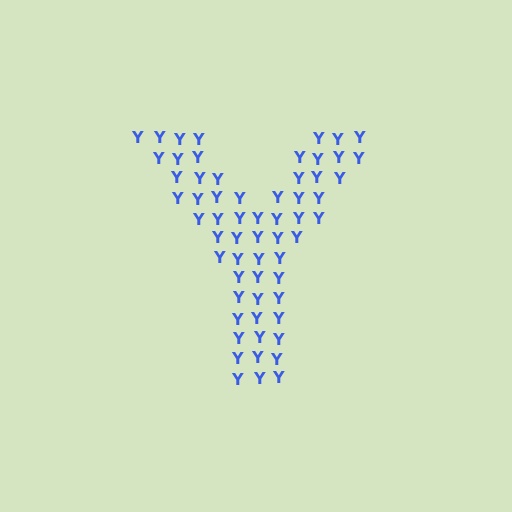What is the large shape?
The large shape is the letter Y.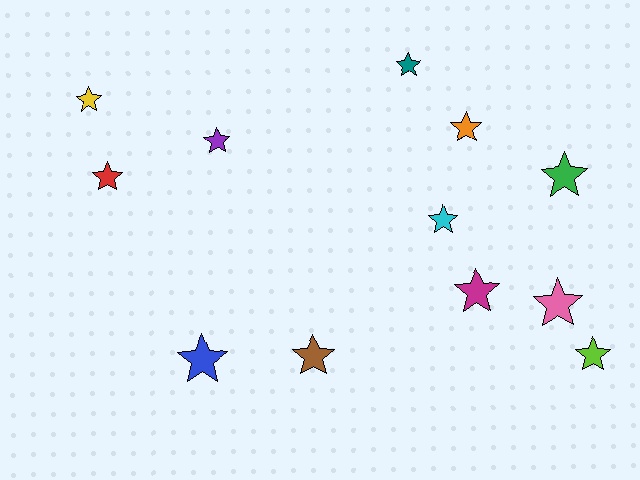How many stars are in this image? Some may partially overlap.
There are 12 stars.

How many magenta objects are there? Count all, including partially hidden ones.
There is 1 magenta object.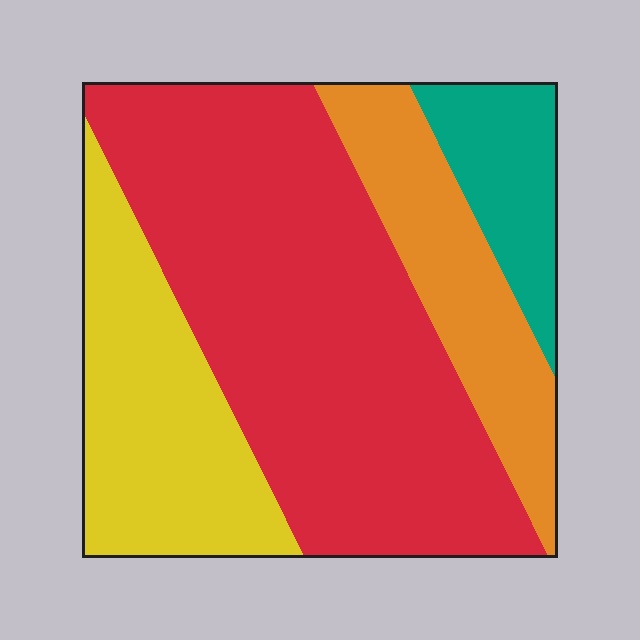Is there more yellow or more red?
Red.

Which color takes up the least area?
Teal, at roughly 10%.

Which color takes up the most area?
Red, at roughly 50%.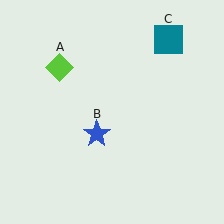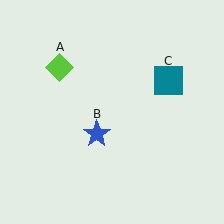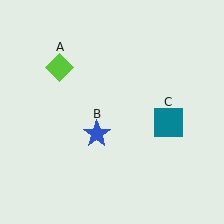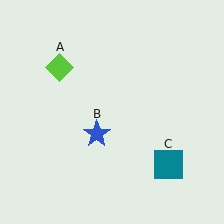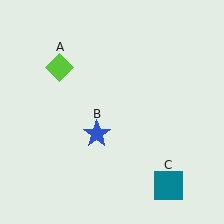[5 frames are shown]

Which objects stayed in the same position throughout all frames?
Lime diamond (object A) and blue star (object B) remained stationary.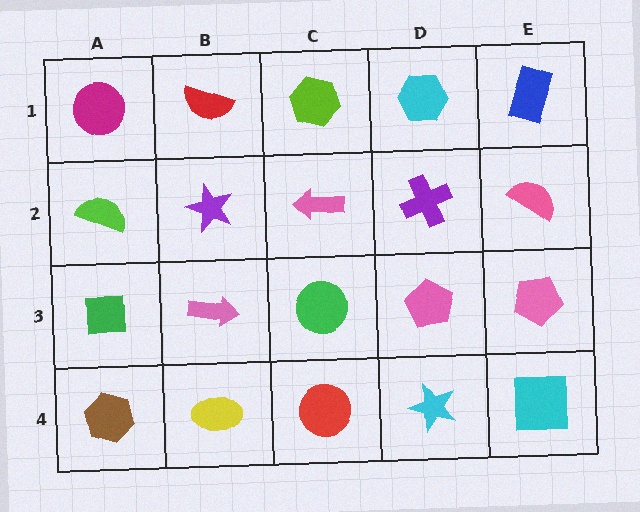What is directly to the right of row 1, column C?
A cyan hexagon.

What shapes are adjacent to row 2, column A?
A magenta circle (row 1, column A), a green square (row 3, column A), a purple star (row 2, column B).